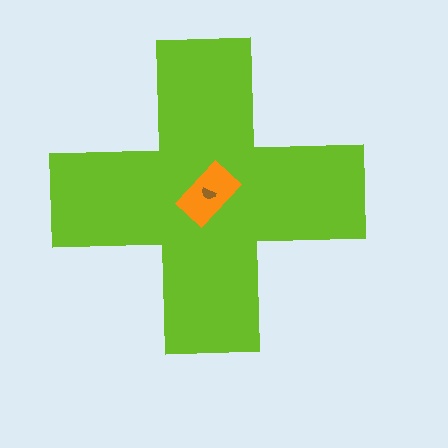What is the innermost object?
The brown semicircle.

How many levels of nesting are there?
3.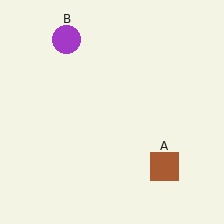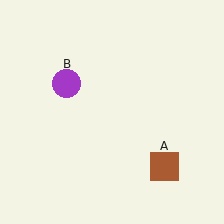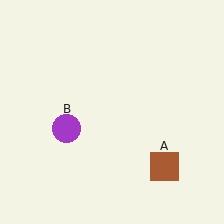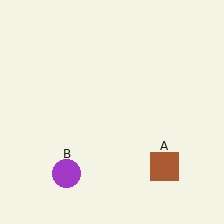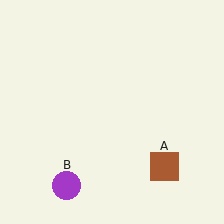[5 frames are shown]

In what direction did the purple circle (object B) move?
The purple circle (object B) moved down.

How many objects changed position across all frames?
1 object changed position: purple circle (object B).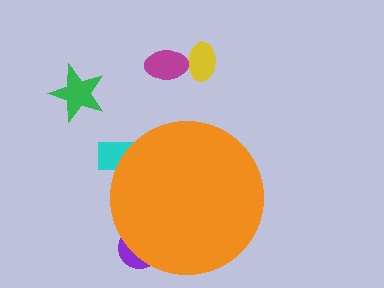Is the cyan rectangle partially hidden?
Yes, the cyan rectangle is partially hidden behind the orange circle.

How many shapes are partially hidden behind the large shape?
2 shapes are partially hidden.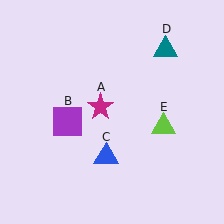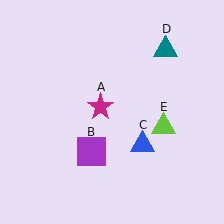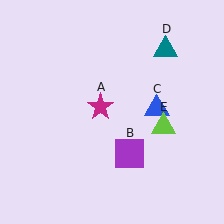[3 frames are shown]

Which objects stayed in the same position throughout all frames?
Magenta star (object A) and teal triangle (object D) and lime triangle (object E) remained stationary.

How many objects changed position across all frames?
2 objects changed position: purple square (object B), blue triangle (object C).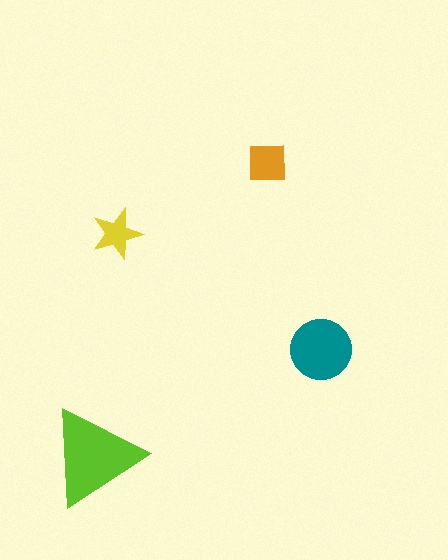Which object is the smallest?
The yellow star.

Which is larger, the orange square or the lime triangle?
The lime triangle.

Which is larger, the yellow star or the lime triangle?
The lime triangle.